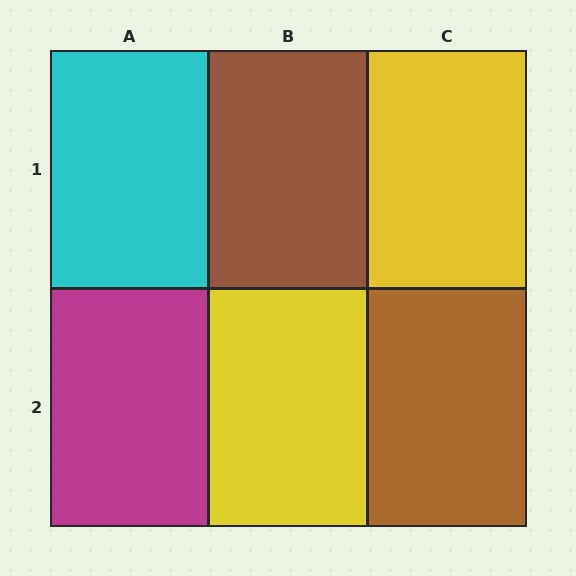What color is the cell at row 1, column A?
Cyan.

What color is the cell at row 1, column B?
Brown.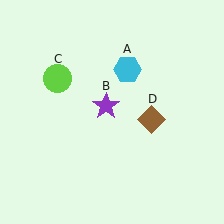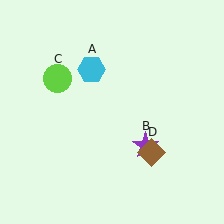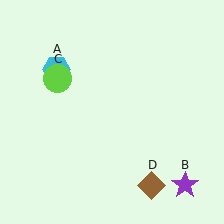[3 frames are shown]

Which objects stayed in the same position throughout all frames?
Lime circle (object C) remained stationary.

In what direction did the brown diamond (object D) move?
The brown diamond (object D) moved down.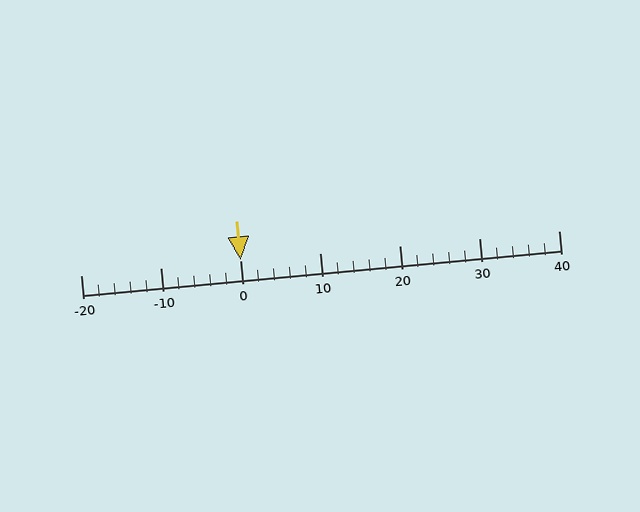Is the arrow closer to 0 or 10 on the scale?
The arrow is closer to 0.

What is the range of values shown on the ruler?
The ruler shows values from -20 to 40.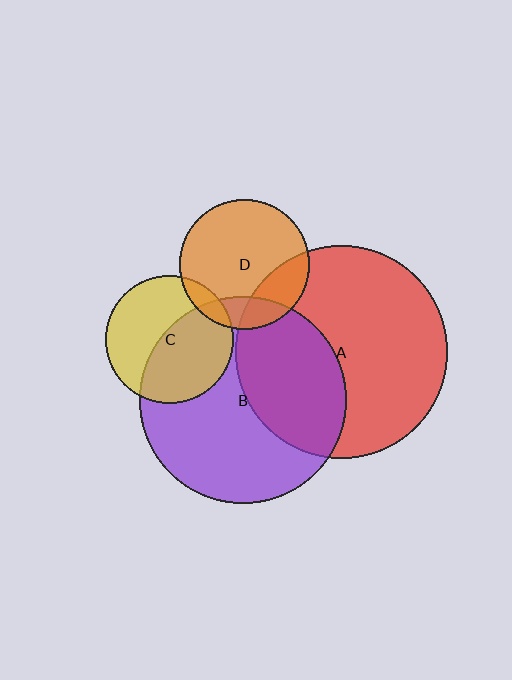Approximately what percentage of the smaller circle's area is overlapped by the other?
Approximately 10%.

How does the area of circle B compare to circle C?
Approximately 2.6 times.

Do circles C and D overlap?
Yes.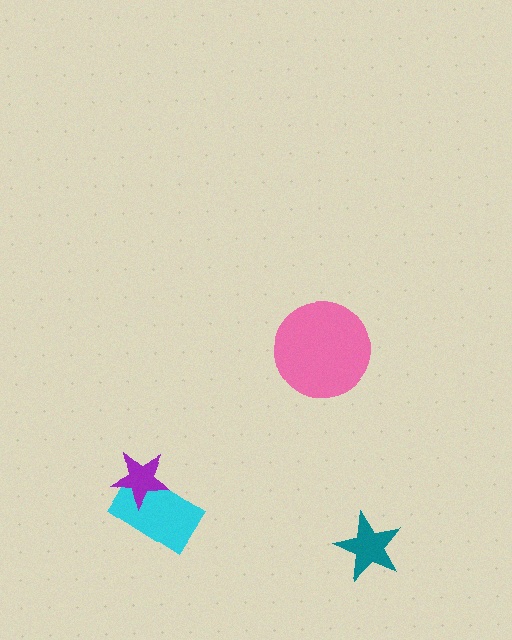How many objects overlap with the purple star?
1 object overlaps with the purple star.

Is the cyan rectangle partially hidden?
Yes, it is partially covered by another shape.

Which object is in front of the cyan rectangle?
The purple star is in front of the cyan rectangle.